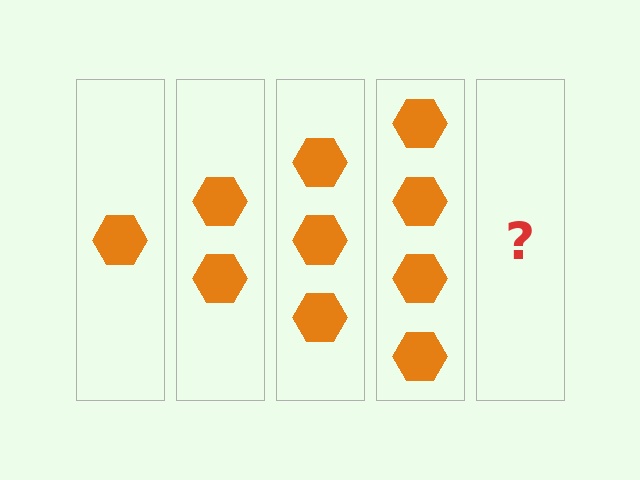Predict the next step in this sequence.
The next step is 5 hexagons.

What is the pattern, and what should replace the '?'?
The pattern is that each step adds one more hexagon. The '?' should be 5 hexagons.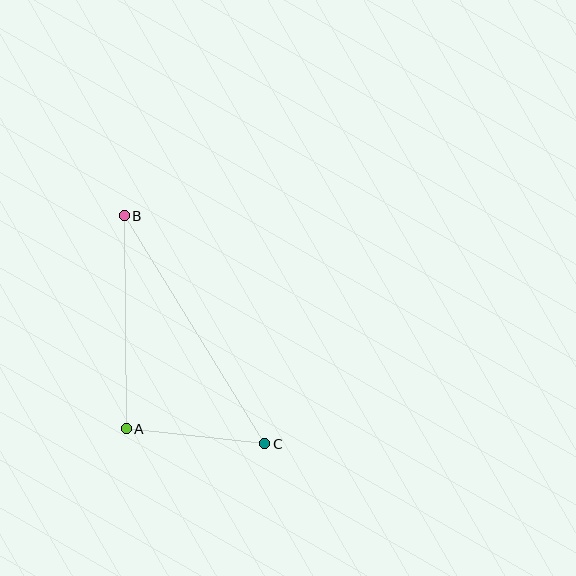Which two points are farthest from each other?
Points B and C are farthest from each other.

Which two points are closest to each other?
Points A and C are closest to each other.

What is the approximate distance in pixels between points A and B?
The distance between A and B is approximately 213 pixels.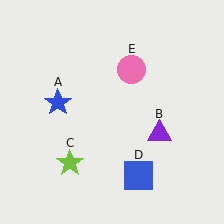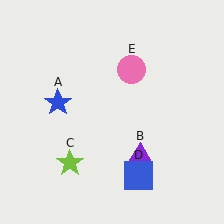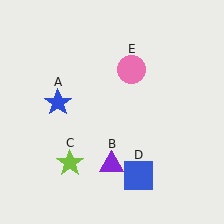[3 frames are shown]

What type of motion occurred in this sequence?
The purple triangle (object B) rotated clockwise around the center of the scene.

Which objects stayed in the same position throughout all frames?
Blue star (object A) and lime star (object C) and blue square (object D) and pink circle (object E) remained stationary.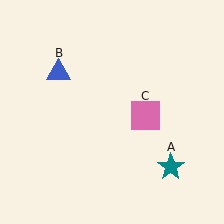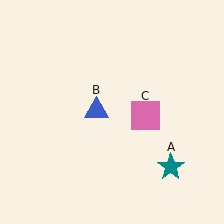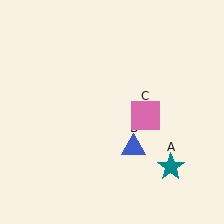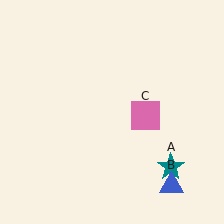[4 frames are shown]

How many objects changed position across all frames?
1 object changed position: blue triangle (object B).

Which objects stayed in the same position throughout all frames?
Teal star (object A) and pink square (object C) remained stationary.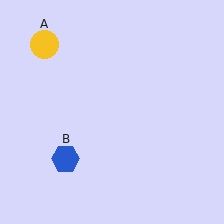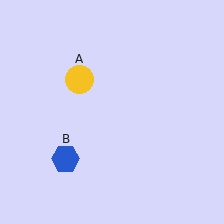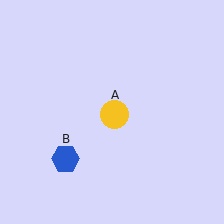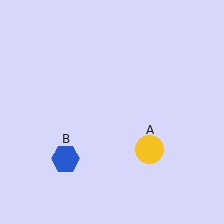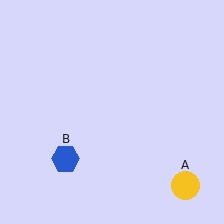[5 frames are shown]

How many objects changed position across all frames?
1 object changed position: yellow circle (object A).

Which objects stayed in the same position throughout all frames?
Blue hexagon (object B) remained stationary.